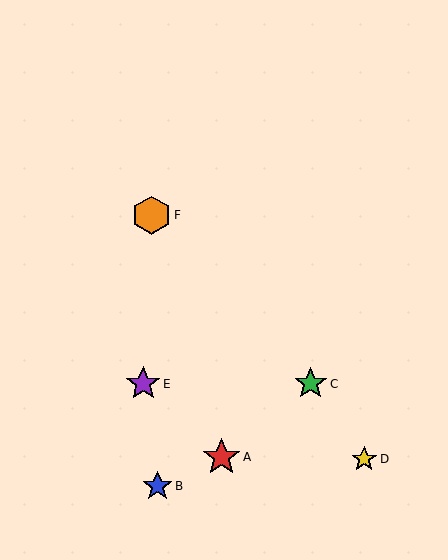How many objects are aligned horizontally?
2 objects (C, E) are aligned horizontally.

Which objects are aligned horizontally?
Objects C, E are aligned horizontally.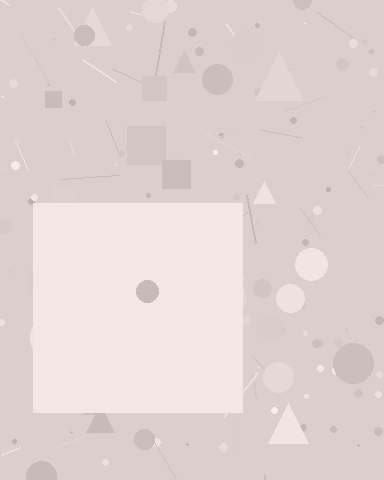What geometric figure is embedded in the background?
A square is embedded in the background.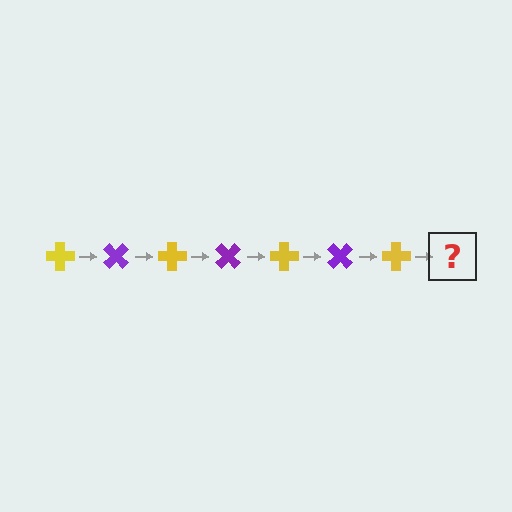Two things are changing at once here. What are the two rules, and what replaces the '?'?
The two rules are that it rotates 45 degrees each step and the color cycles through yellow and purple. The '?' should be a purple cross, rotated 315 degrees from the start.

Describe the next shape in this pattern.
It should be a purple cross, rotated 315 degrees from the start.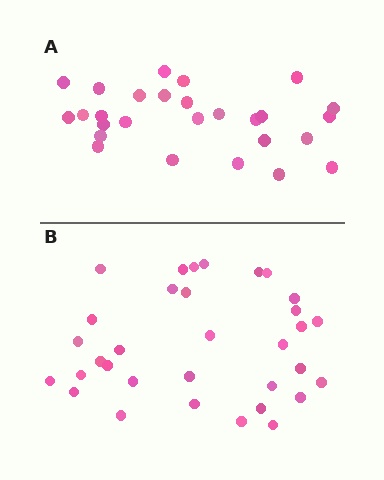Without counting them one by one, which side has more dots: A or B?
Region B (the bottom region) has more dots.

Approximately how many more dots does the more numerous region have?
Region B has about 6 more dots than region A.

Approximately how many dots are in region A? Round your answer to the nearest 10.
About 30 dots. (The exact count is 27, which rounds to 30.)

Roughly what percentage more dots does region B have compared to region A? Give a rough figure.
About 20% more.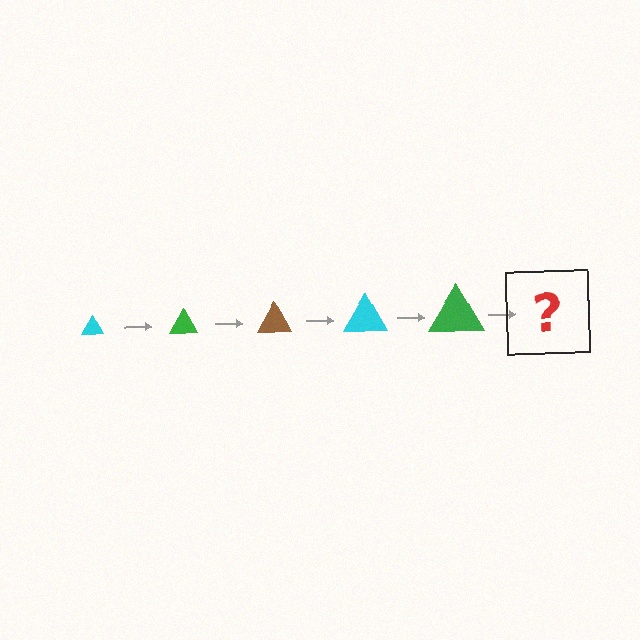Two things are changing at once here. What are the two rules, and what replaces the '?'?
The two rules are that the triangle grows larger each step and the color cycles through cyan, green, and brown. The '?' should be a brown triangle, larger than the previous one.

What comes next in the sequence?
The next element should be a brown triangle, larger than the previous one.